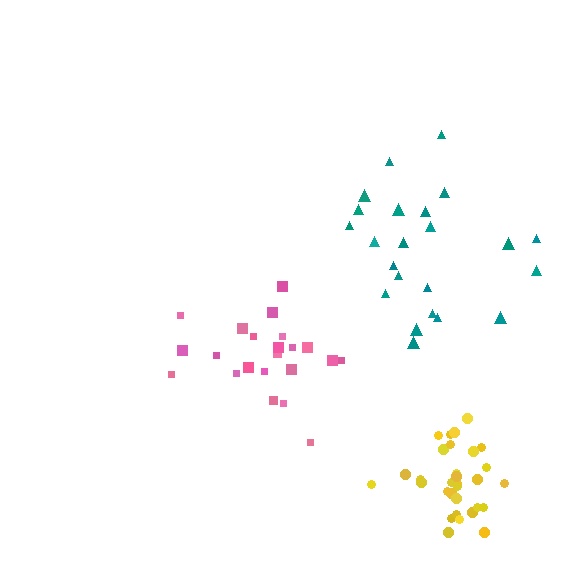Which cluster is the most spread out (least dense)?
Teal.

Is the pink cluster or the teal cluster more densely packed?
Pink.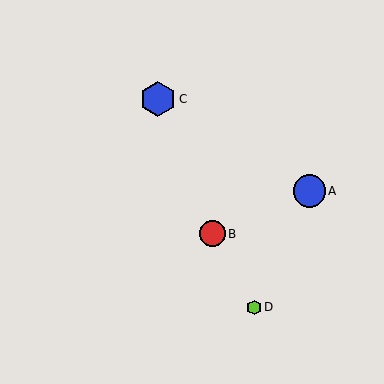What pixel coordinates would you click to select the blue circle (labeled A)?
Click at (309, 191) to select the blue circle A.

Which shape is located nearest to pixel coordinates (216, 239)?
The red circle (labeled B) at (213, 234) is nearest to that location.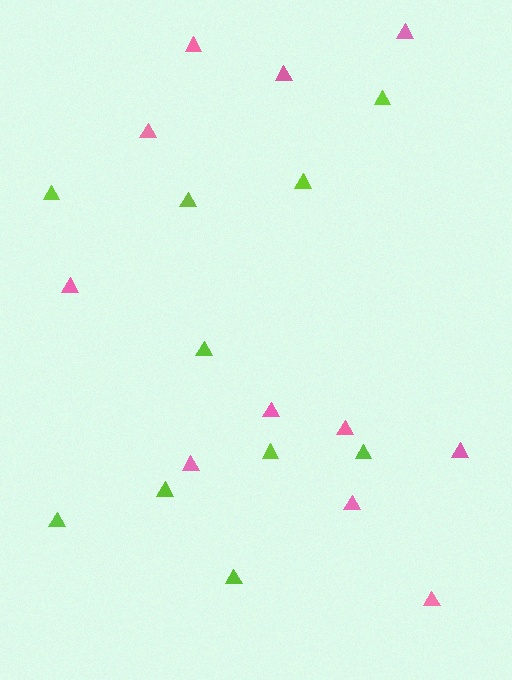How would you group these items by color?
There are 2 groups: one group of pink triangles (11) and one group of lime triangles (10).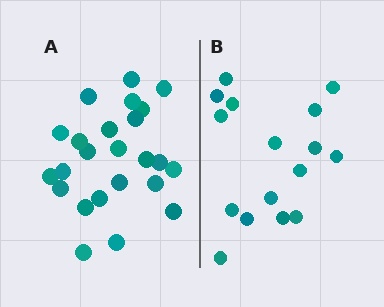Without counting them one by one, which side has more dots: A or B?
Region A (the left region) has more dots.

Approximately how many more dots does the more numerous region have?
Region A has roughly 8 or so more dots than region B.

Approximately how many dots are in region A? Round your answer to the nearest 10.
About 20 dots. (The exact count is 24, which rounds to 20.)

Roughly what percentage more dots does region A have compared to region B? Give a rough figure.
About 50% more.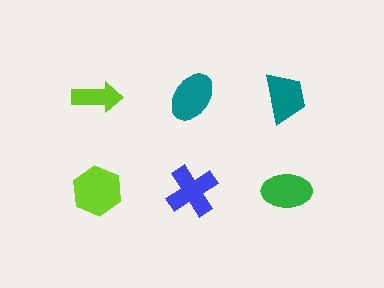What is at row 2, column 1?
A lime hexagon.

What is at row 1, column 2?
A teal ellipse.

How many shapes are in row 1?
3 shapes.